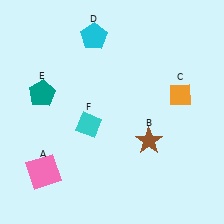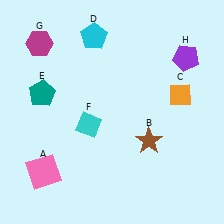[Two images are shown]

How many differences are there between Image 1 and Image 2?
There are 2 differences between the two images.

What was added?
A magenta hexagon (G), a purple pentagon (H) were added in Image 2.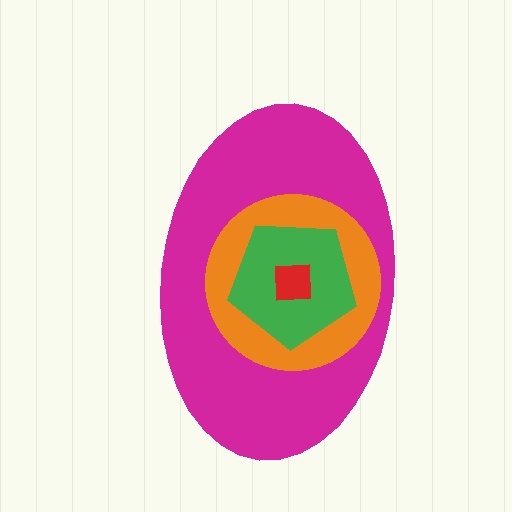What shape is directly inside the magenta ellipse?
The orange circle.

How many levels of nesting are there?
4.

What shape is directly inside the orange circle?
The green pentagon.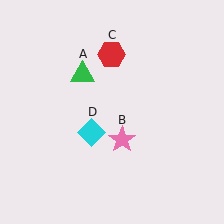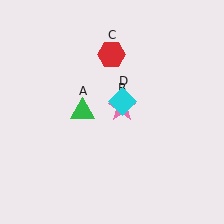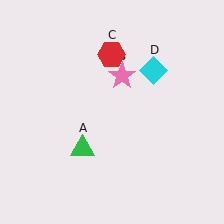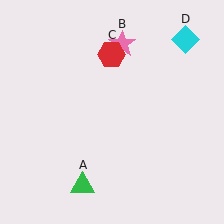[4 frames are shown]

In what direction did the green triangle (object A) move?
The green triangle (object A) moved down.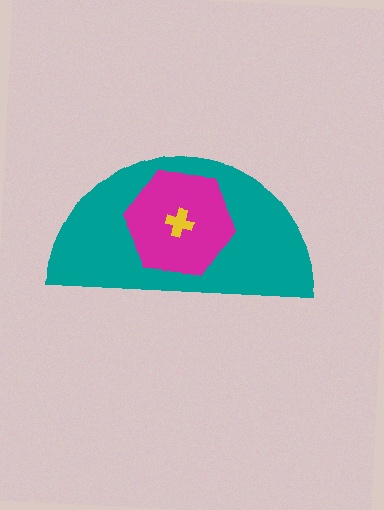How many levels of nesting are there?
3.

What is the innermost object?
The yellow cross.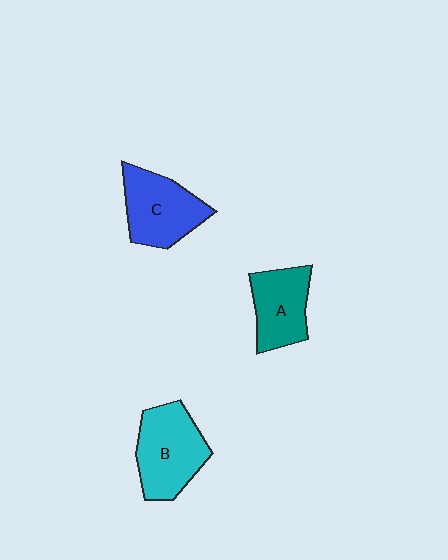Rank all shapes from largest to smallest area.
From largest to smallest: B (cyan), C (blue), A (teal).